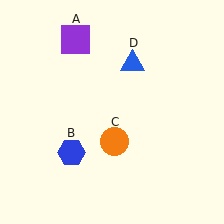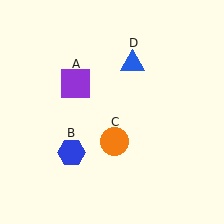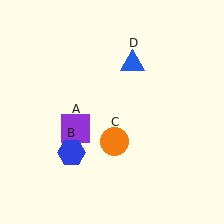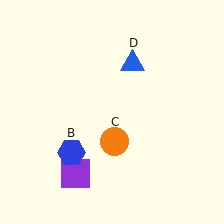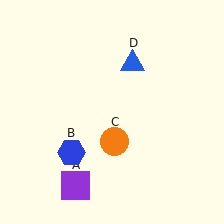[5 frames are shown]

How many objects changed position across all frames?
1 object changed position: purple square (object A).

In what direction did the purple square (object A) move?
The purple square (object A) moved down.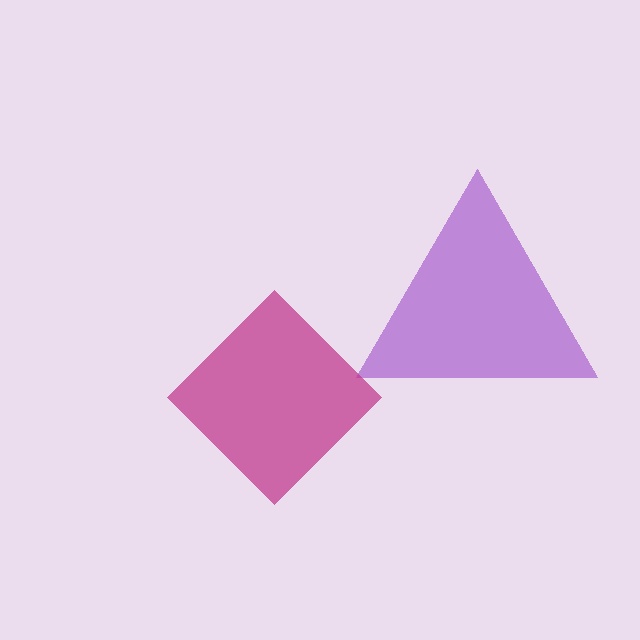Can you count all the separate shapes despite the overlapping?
Yes, there are 2 separate shapes.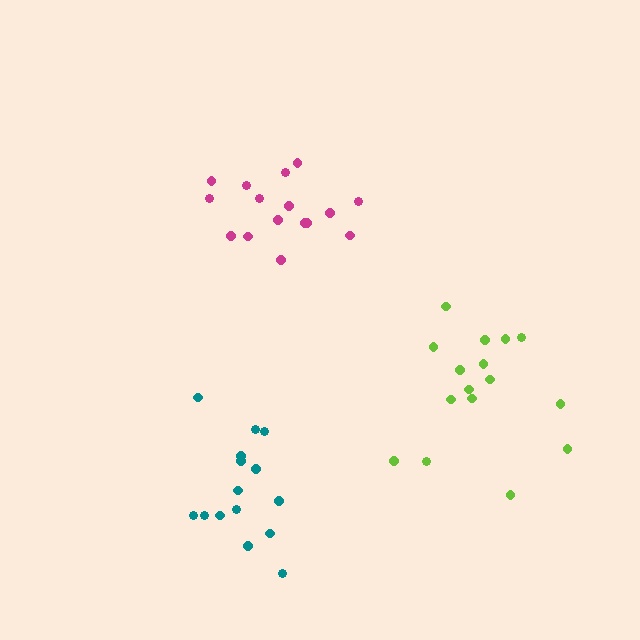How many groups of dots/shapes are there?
There are 3 groups.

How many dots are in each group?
Group 1: 15 dots, Group 2: 16 dots, Group 3: 16 dots (47 total).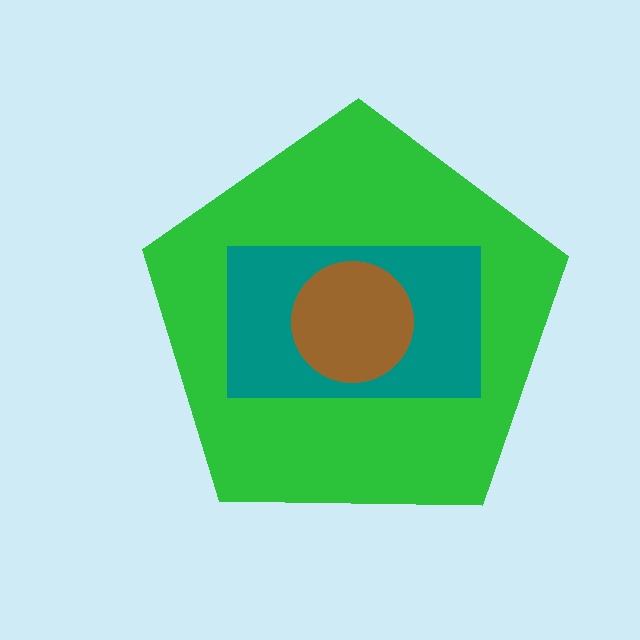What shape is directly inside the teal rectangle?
The brown circle.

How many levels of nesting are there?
3.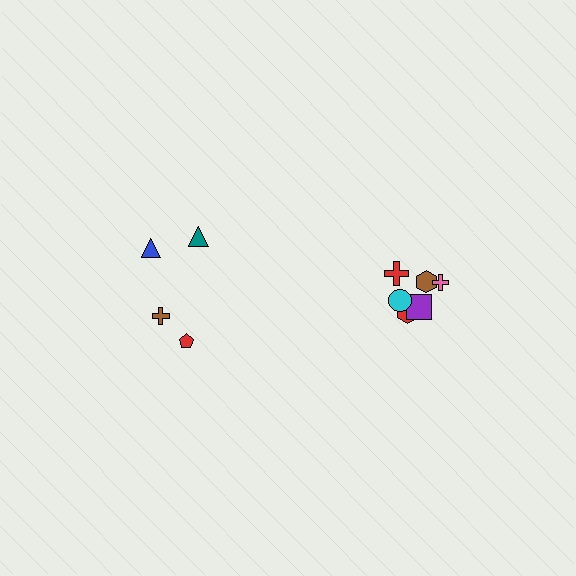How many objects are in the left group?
There are 4 objects.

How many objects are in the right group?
There are 7 objects.